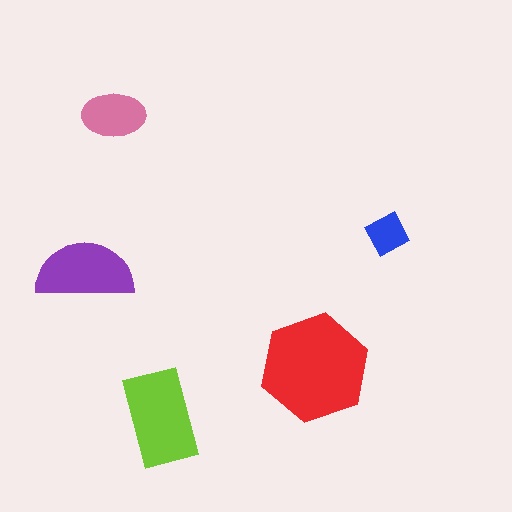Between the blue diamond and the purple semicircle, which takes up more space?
The purple semicircle.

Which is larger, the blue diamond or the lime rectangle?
The lime rectangle.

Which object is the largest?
The red hexagon.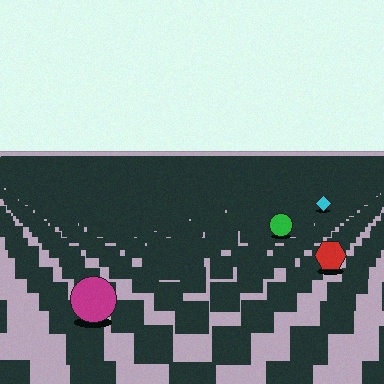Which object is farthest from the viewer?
The cyan diamond is farthest from the viewer. It appears smaller and the ground texture around it is denser.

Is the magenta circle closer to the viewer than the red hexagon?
Yes. The magenta circle is closer — you can tell from the texture gradient: the ground texture is coarser near it.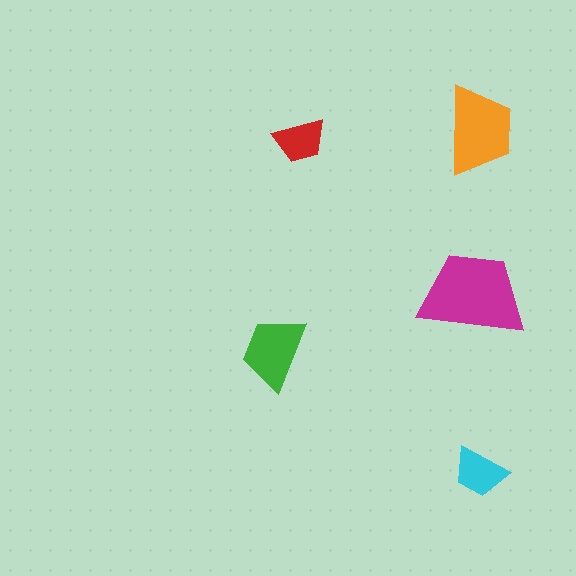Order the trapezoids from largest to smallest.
the magenta one, the orange one, the green one, the cyan one, the red one.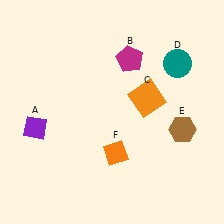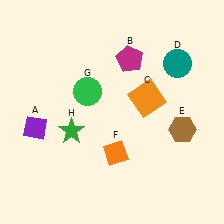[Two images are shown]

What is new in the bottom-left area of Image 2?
A green star (H) was added in the bottom-left area of Image 2.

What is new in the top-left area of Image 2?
A green circle (G) was added in the top-left area of Image 2.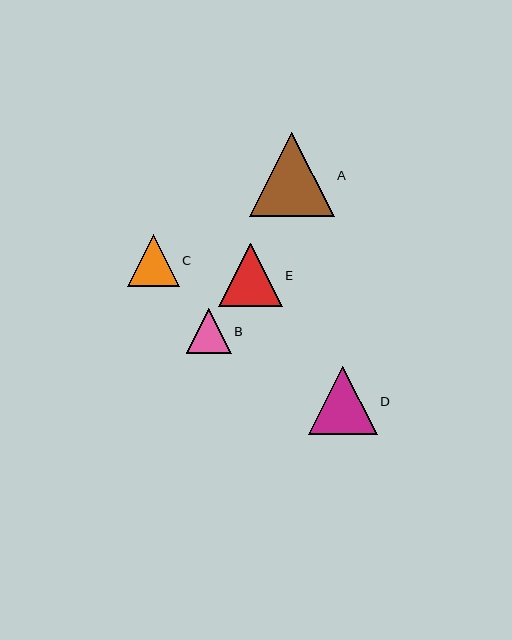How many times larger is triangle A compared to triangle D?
Triangle A is approximately 1.2 times the size of triangle D.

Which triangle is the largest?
Triangle A is the largest with a size of approximately 85 pixels.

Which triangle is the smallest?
Triangle B is the smallest with a size of approximately 45 pixels.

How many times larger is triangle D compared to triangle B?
Triangle D is approximately 1.5 times the size of triangle B.